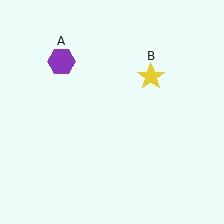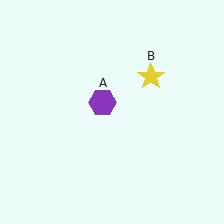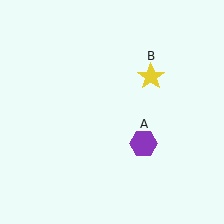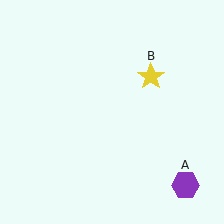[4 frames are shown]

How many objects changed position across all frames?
1 object changed position: purple hexagon (object A).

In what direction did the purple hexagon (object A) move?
The purple hexagon (object A) moved down and to the right.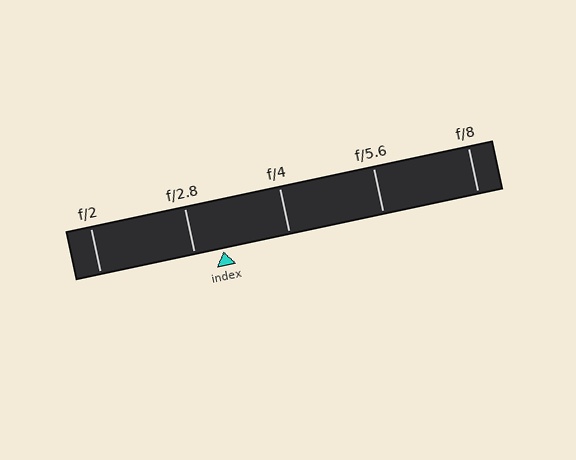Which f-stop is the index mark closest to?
The index mark is closest to f/2.8.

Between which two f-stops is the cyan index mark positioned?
The index mark is between f/2.8 and f/4.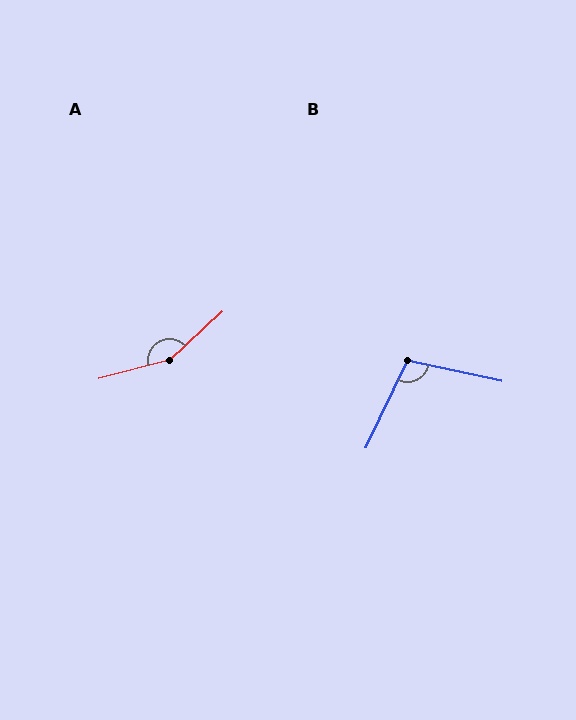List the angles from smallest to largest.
B (103°), A (152°).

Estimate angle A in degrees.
Approximately 152 degrees.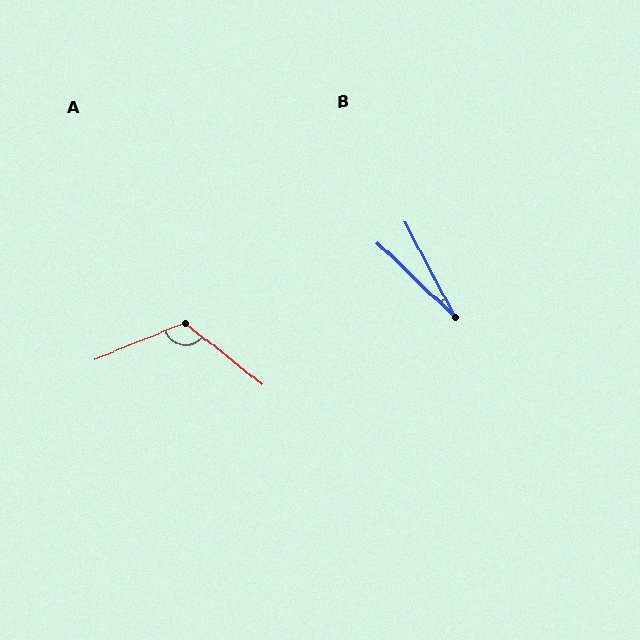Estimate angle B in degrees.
Approximately 18 degrees.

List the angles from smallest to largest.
B (18°), A (120°).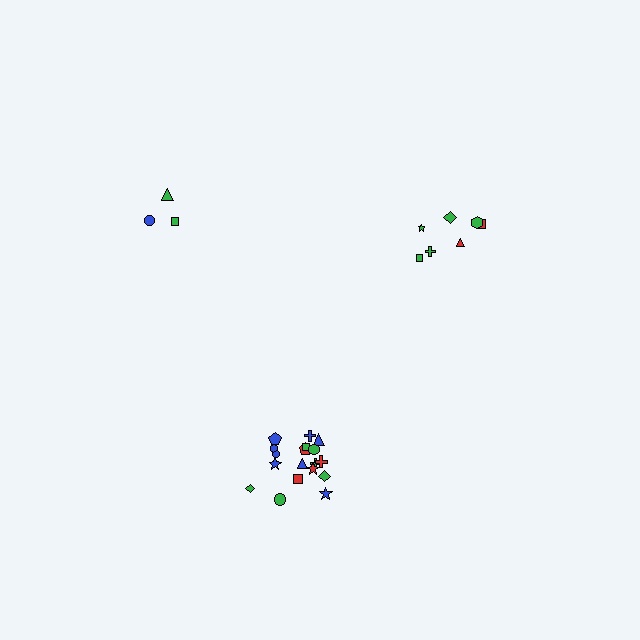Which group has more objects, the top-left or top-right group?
The top-right group.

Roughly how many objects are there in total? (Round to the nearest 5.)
Roughly 30 objects in total.